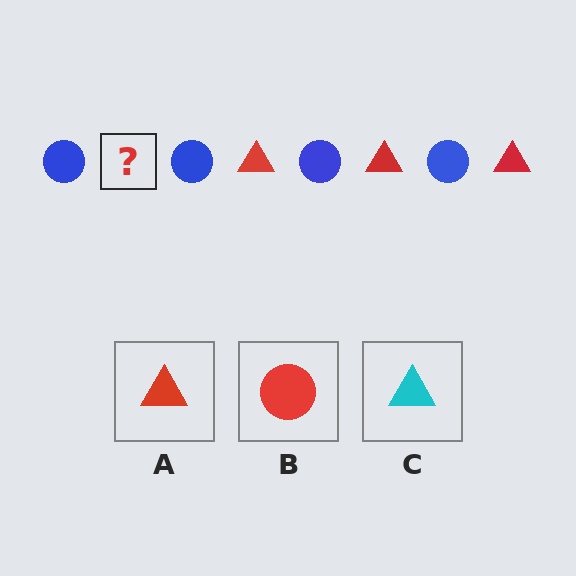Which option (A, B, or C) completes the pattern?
A.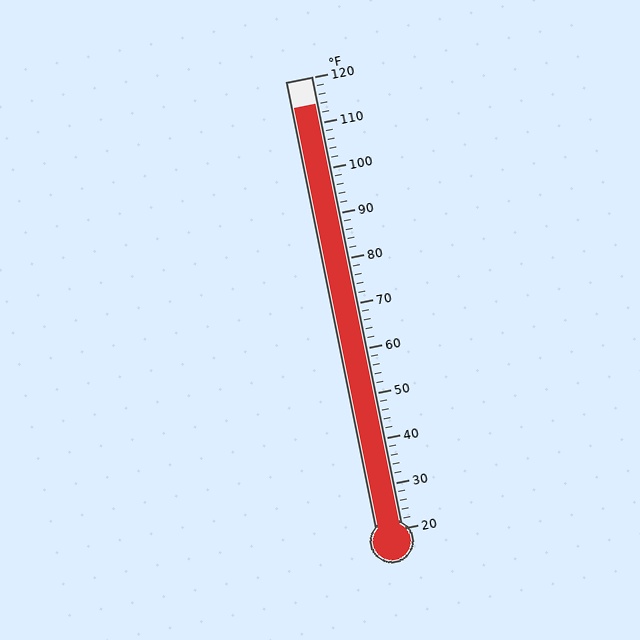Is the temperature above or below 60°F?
The temperature is above 60°F.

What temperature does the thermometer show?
The thermometer shows approximately 114°F.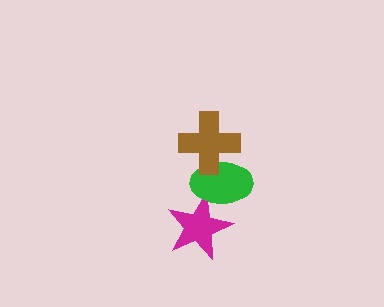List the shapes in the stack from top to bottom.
From top to bottom: the brown cross, the green ellipse, the magenta star.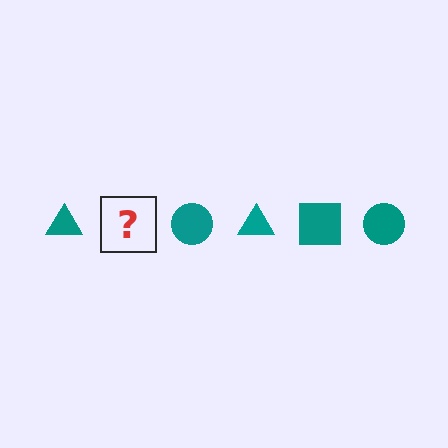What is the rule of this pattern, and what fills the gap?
The rule is that the pattern cycles through triangle, square, circle shapes in teal. The gap should be filled with a teal square.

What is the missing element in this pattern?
The missing element is a teal square.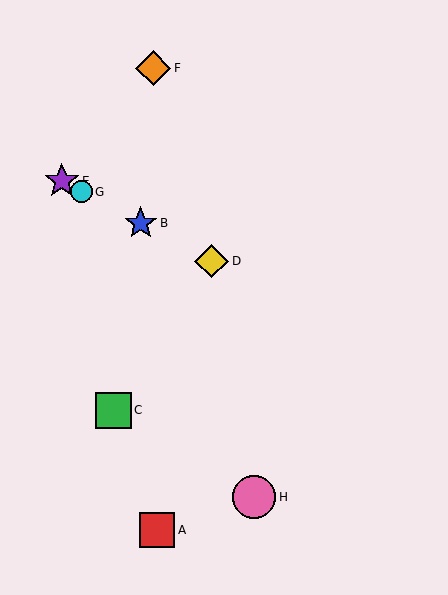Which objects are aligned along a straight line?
Objects B, D, E, G are aligned along a straight line.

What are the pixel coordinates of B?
Object B is at (141, 223).